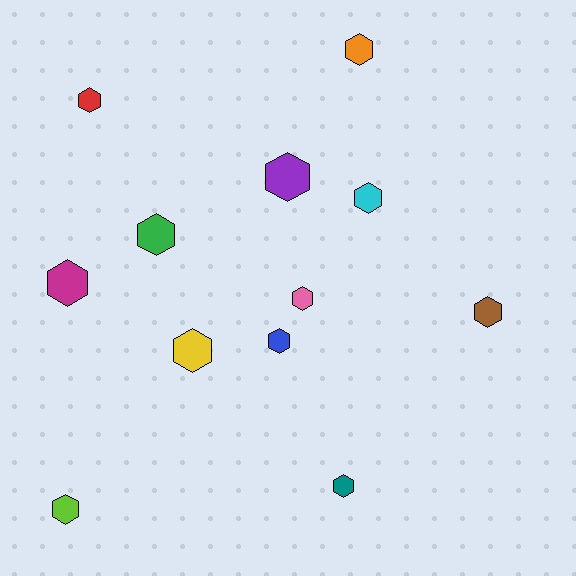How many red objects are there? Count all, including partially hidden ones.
There is 1 red object.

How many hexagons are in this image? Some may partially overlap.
There are 12 hexagons.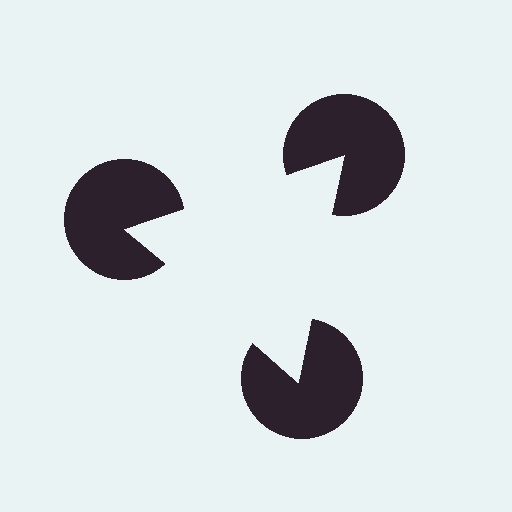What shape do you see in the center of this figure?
An illusory triangle — its edges are inferred from the aligned wedge cuts in the pac-man discs, not physically drawn.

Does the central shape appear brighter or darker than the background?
It typically appears slightly brighter than the background, even though no actual brightness change is drawn.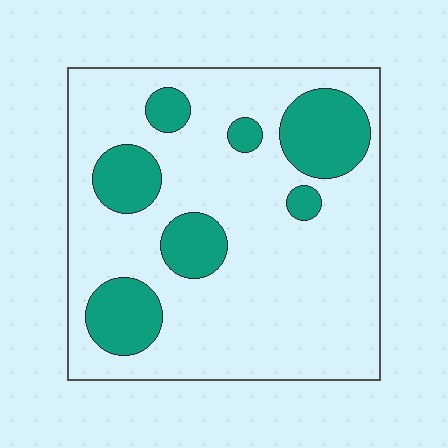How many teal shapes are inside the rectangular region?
7.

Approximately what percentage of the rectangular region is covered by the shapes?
Approximately 25%.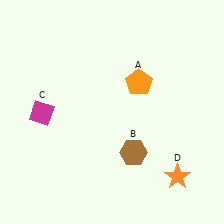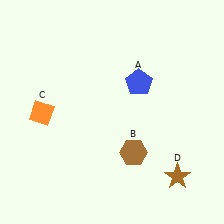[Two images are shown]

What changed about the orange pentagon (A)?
In Image 1, A is orange. In Image 2, it changed to blue.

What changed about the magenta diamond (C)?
In Image 1, C is magenta. In Image 2, it changed to orange.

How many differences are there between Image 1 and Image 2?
There are 3 differences between the two images.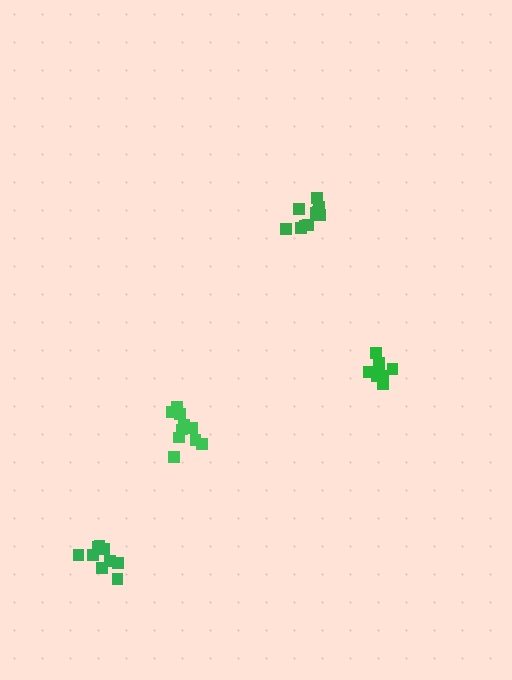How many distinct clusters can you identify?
There are 4 distinct clusters.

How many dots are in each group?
Group 1: 9 dots, Group 2: 10 dots, Group 3: 10 dots, Group 4: 9 dots (38 total).